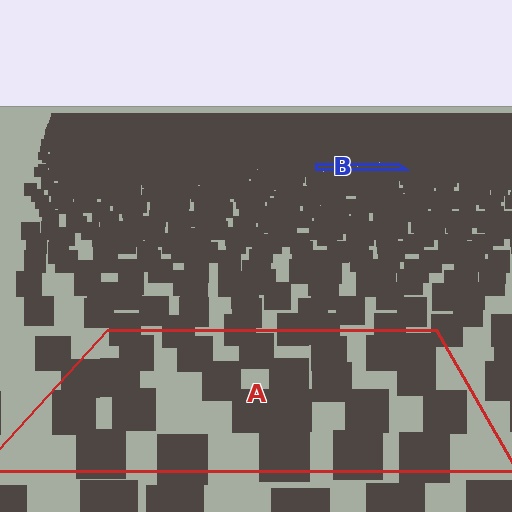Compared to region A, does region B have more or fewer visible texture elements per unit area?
Region B has more texture elements per unit area — they are packed more densely because it is farther away.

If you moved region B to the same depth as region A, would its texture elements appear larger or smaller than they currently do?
They would appear larger. At a closer depth, the same texture elements are projected at a bigger on-screen size.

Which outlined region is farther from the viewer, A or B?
Region B is farther from the viewer — the texture elements inside it appear smaller and more densely packed.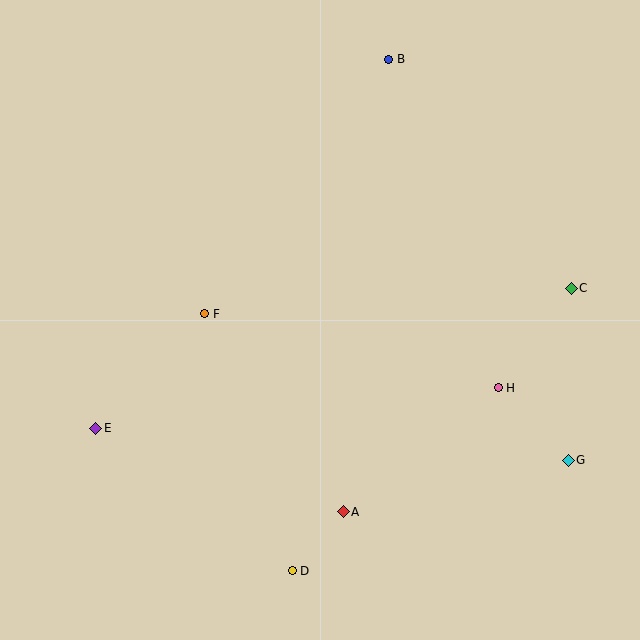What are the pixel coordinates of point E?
Point E is at (96, 428).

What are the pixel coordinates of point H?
Point H is at (498, 388).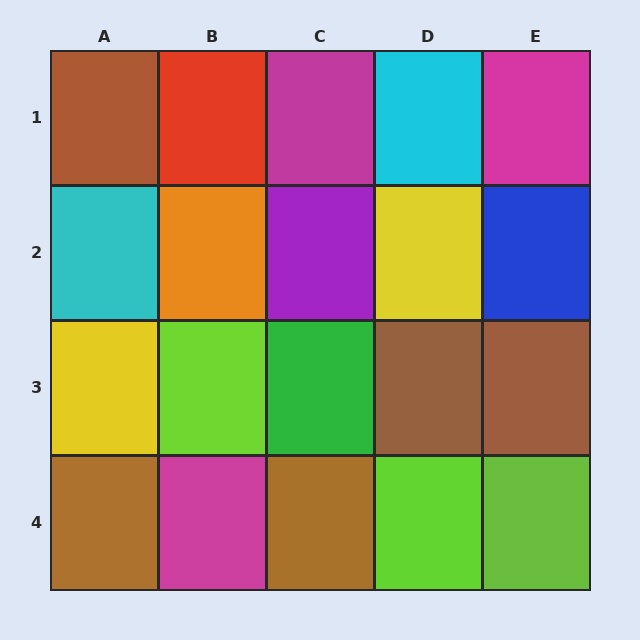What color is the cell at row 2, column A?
Cyan.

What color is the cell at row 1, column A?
Brown.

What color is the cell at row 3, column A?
Yellow.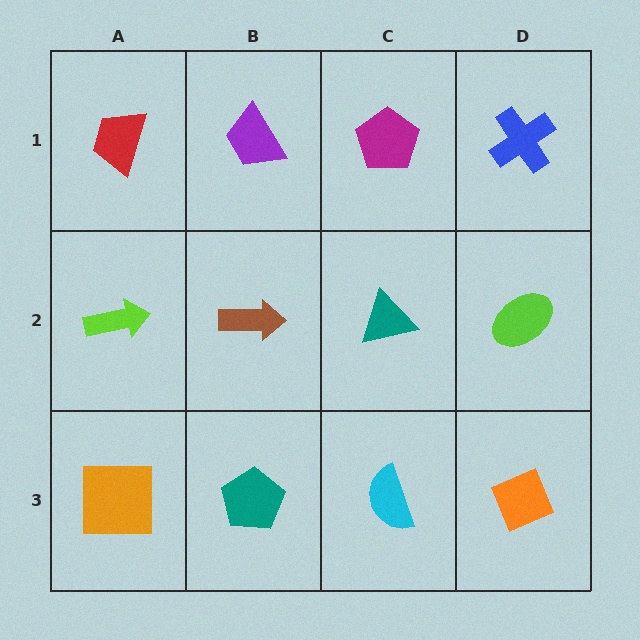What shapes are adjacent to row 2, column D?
A blue cross (row 1, column D), an orange diamond (row 3, column D), a teal triangle (row 2, column C).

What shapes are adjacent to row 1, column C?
A teal triangle (row 2, column C), a purple trapezoid (row 1, column B), a blue cross (row 1, column D).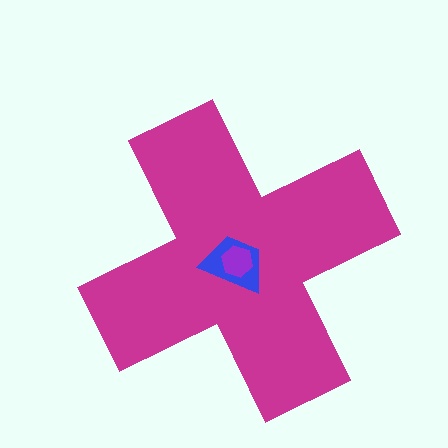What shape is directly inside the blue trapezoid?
The purple hexagon.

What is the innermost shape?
The purple hexagon.